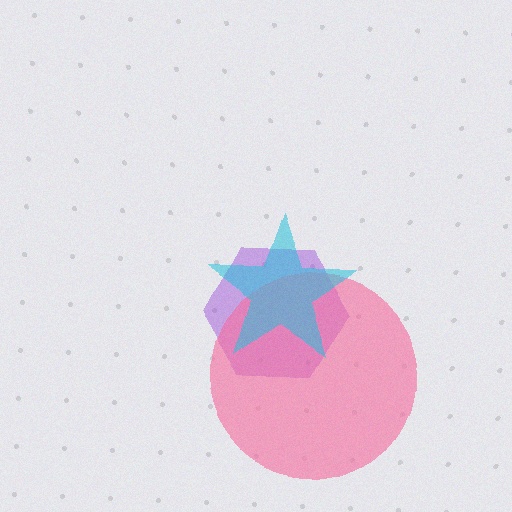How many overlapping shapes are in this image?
There are 3 overlapping shapes in the image.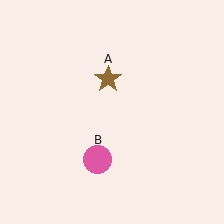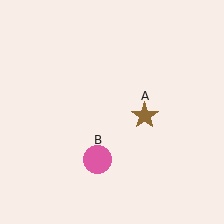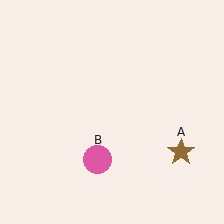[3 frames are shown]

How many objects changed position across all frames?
1 object changed position: brown star (object A).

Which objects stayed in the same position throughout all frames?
Pink circle (object B) remained stationary.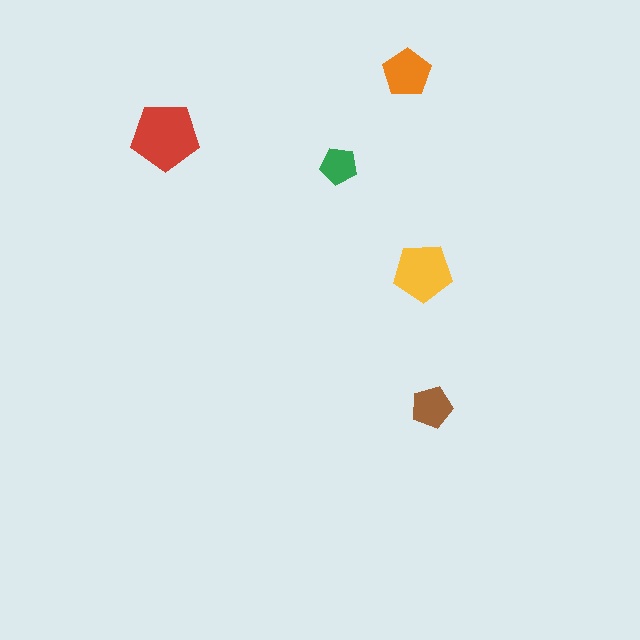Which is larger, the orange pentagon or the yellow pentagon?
The yellow one.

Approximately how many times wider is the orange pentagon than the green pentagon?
About 1.5 times wider.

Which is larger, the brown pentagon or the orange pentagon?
The orange one.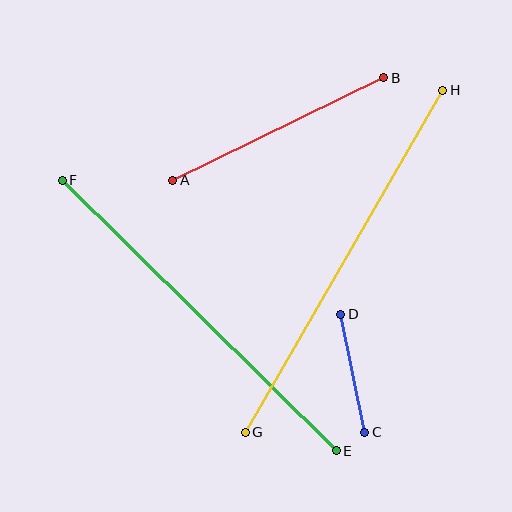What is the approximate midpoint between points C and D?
The midpoint is at approximately (353, 373) pixels.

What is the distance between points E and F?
The distance is approximately 385 pixels.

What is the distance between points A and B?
The distance is approximately 234 pixels.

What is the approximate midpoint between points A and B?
The midpoint is at approximately (278, 129) pixels.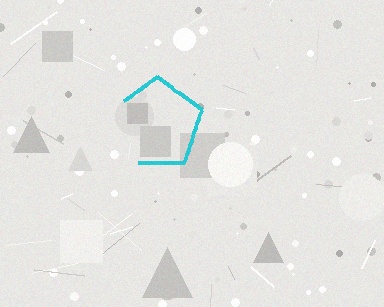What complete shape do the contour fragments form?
The contour fragments form a pentagon.